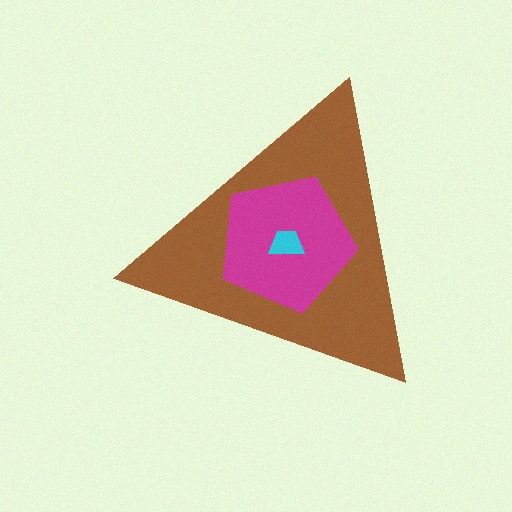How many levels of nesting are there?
3.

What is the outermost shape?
The brown triangle.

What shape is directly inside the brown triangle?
The magenta pentagon.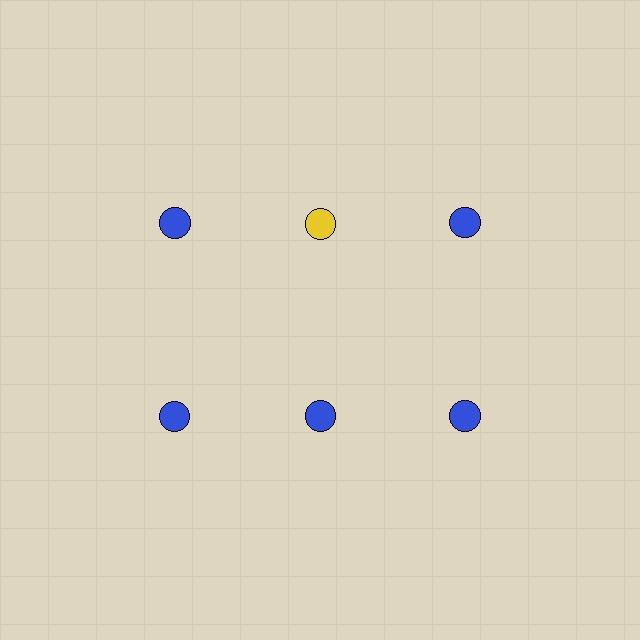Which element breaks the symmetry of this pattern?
The yellow circle in the top row, second from left column breaks the symmetry. All other shapes are blue circles.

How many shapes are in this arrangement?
There are 6 shapes arranged in a grid pattern.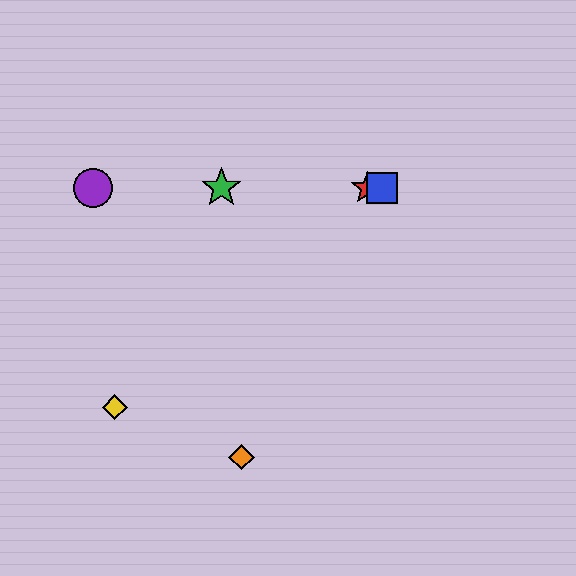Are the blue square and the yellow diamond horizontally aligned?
No, the blue square is at y≈188 and the yellow diamond is at y≈407.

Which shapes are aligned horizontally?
The red star, the blue square, the green star, the purple circle are aligned horizontally.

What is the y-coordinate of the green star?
The green star is at y≈188.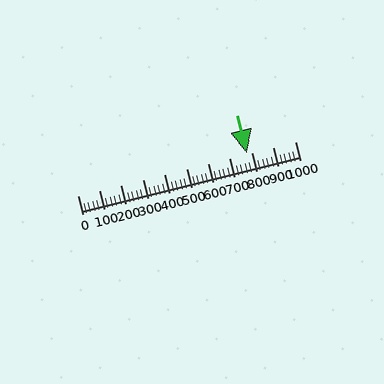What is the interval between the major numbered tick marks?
The major tick marks are spaced 100 units apart.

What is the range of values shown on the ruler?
The ruler shows values from 0 to 1000.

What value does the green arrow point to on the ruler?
The green arrow points to approximately 780.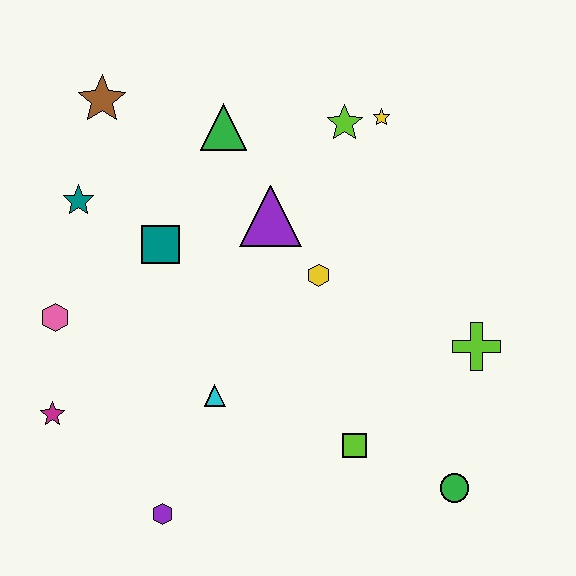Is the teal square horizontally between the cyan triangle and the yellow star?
No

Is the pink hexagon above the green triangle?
No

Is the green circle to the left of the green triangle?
No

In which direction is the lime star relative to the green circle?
The lime star is above the green circle.